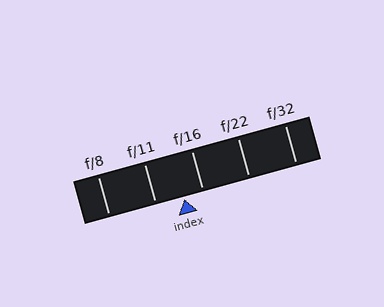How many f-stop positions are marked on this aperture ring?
There are 5 f-stop positions marked.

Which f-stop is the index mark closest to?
The index mark is closest to f/16.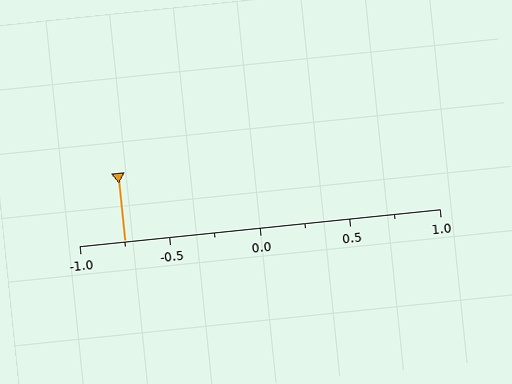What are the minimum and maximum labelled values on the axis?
The axis runs from -1.0 to 1.0.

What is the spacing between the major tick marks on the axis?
The major ticks are spaced 0.5 apart.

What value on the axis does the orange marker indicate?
The marker indicates approximately -0.75.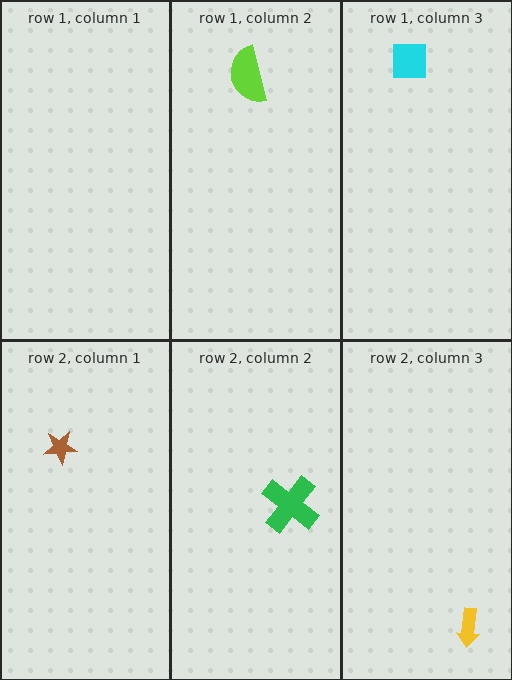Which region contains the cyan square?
The row 1, column 3 region.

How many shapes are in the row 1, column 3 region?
1.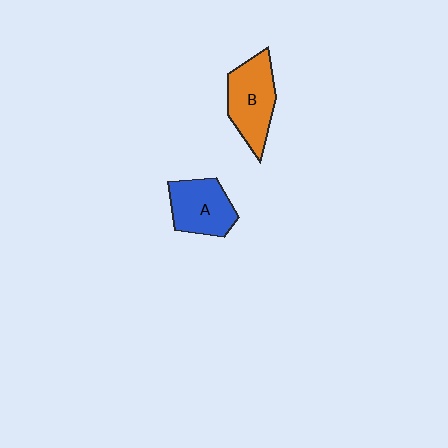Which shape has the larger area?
Shape B (orange).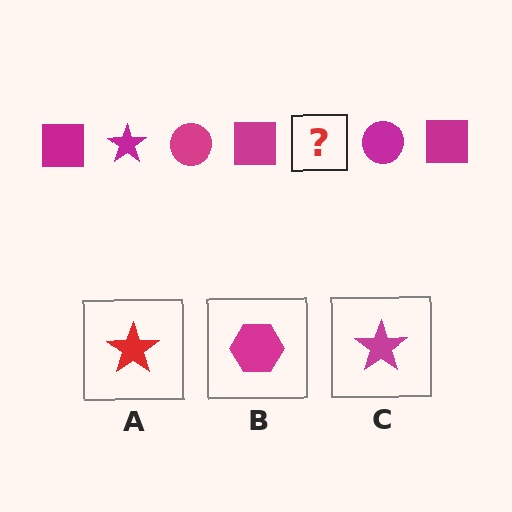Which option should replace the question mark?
Option C.